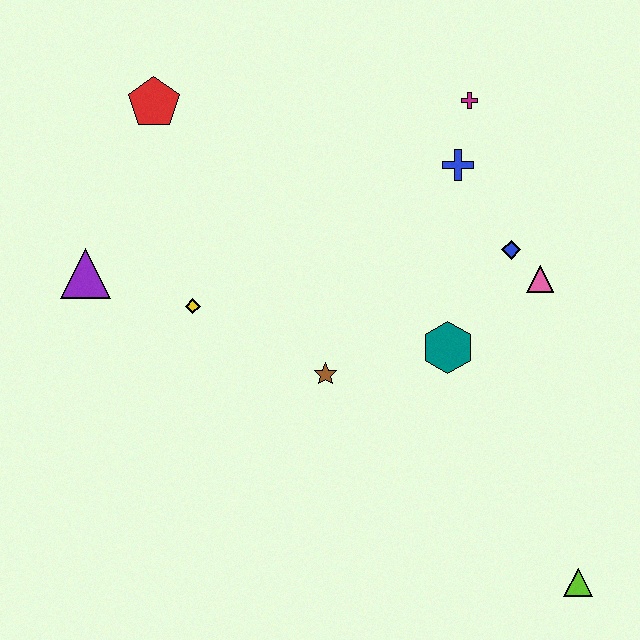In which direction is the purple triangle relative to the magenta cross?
The purple triangle is to the left of the magenta cross.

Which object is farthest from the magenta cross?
The lime triangle is farthest from the magenta cross.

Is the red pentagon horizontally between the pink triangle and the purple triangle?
Yes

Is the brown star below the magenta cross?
Yes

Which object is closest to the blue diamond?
The pink triangle is closest to the blue diamond.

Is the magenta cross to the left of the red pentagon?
No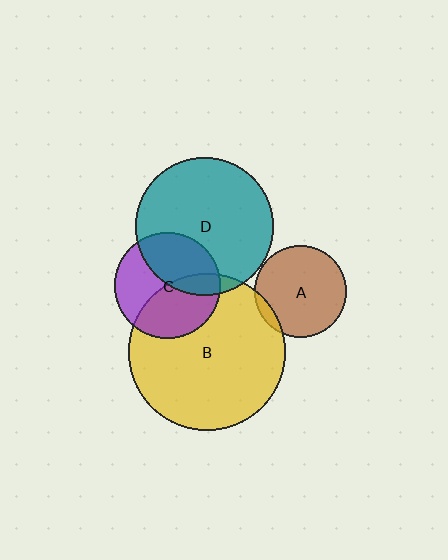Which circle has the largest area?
Circle B (yellow).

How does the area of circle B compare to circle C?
Approximately 2.2 times.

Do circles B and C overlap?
Yes.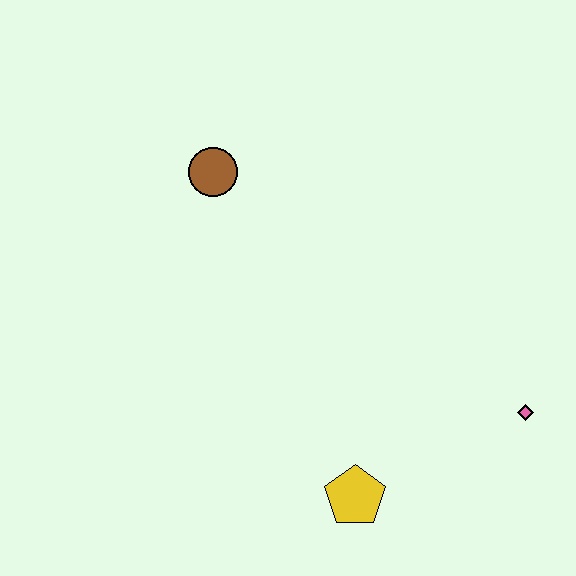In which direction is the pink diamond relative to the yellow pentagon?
The pink diamond is to the right of the yellow pentagon.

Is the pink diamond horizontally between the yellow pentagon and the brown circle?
No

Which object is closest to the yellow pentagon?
The pink diamond is closest to the yellow pentagon.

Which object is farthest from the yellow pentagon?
The brown circle is farthest from the yellow pentagon.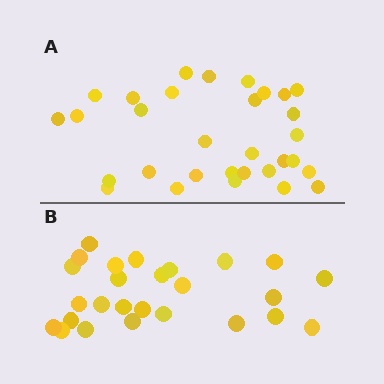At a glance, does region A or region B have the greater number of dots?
Region A (the top region) has more dots.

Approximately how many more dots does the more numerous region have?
Region A has about 5 more dots than region B.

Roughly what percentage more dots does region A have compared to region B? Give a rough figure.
About 20% more.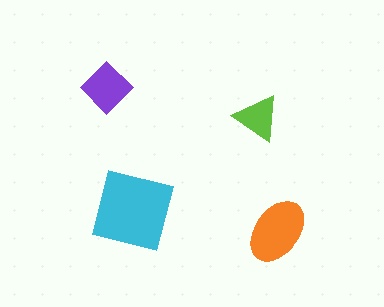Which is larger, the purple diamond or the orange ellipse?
The orange ellipse.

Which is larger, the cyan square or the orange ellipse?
The cyan square.